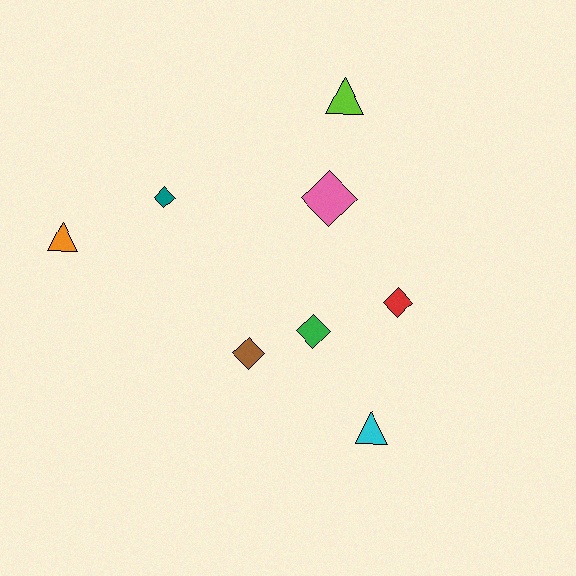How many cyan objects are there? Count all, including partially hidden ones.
There is 1 cyan object.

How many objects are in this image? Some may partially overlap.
There are 8 objects.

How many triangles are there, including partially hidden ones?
There are 3 triangles.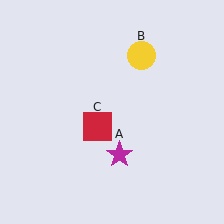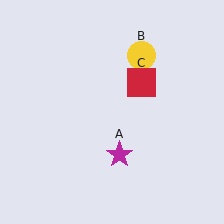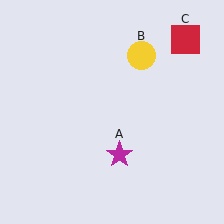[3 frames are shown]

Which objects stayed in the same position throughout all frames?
Magenta star (object A) and yellow circle (object B) remained stationary.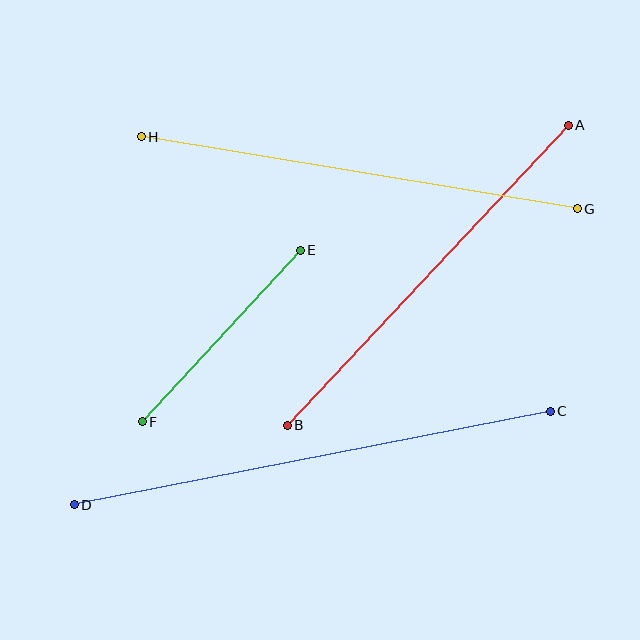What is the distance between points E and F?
The distance is approximately 233 pixels.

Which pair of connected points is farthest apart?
Points C and D are farthest apart.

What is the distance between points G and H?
The distance is approximately 442 pixels.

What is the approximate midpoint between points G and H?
The midpoint is at approximately (359, 173) pixels.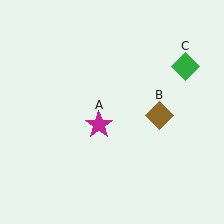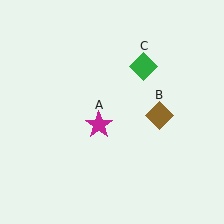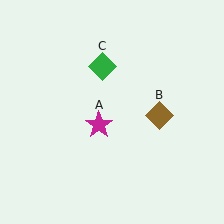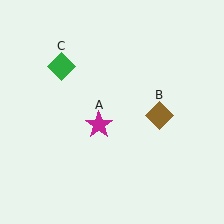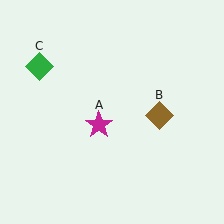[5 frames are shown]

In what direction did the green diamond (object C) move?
The green diamond (object C) moved left.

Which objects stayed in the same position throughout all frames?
Magenta star (object A) and brown diamond (object B) remained stationary.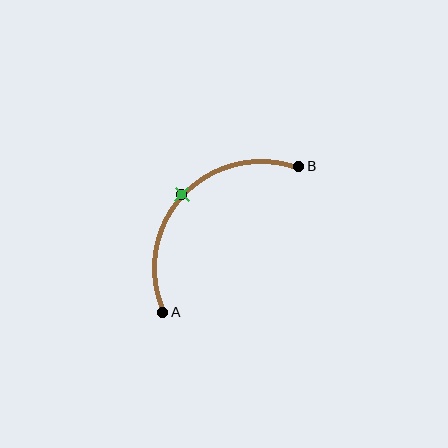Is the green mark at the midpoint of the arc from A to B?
Yes. The green mark lies on the arc at equal arc-length from both A and B — it is the arc midpoint.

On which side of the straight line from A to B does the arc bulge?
The arc bulges above and to the left of the straight line connecting A and B.